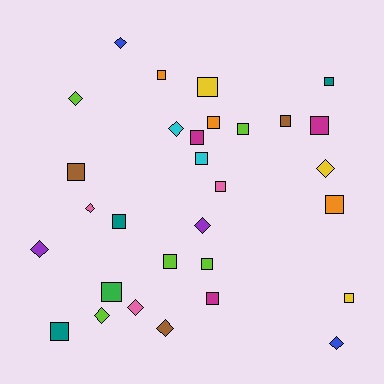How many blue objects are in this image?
There are 2 blue objects.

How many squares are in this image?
There are 19 squares.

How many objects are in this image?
There are 30 objects.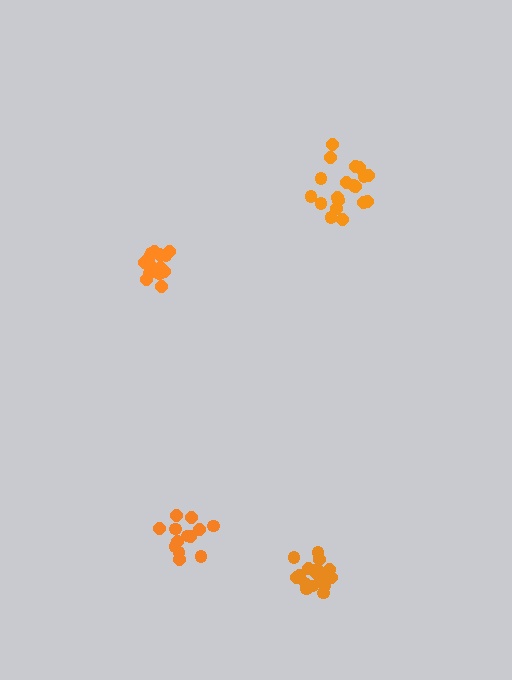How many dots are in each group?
Group 1: 19 dots, Group 2: 18 dots, Group 3: 13 dots, Group 4: 17 dots (67 total).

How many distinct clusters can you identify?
There are 4 distinct clusters.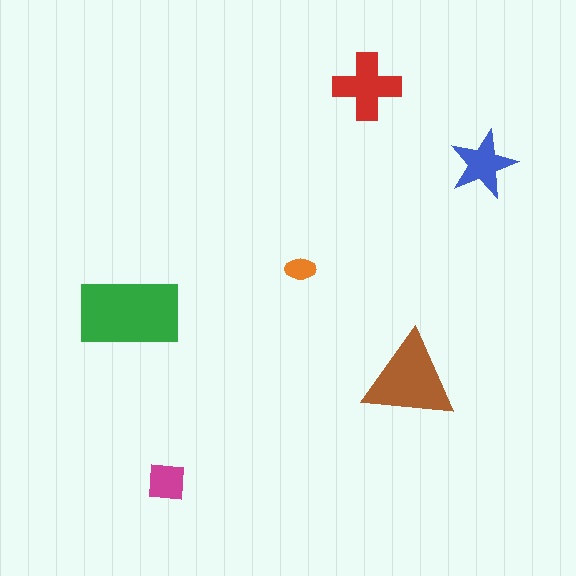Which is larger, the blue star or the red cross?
The red cross.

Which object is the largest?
The green rectangle.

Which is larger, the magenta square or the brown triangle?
The brown triangle.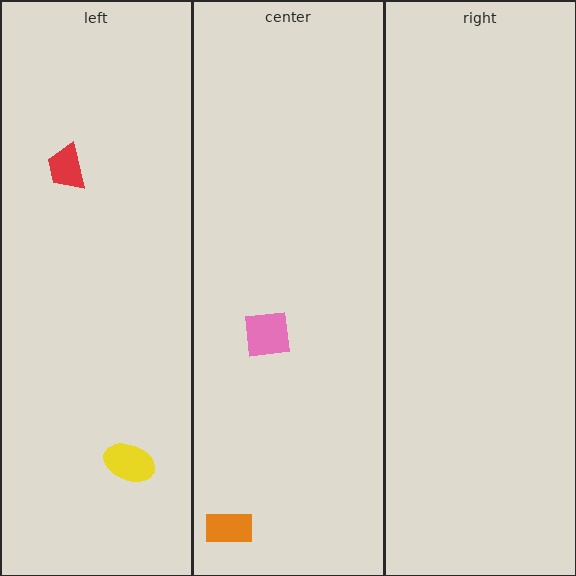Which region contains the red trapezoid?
The left region.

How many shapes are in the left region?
2.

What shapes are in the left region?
The red trapezoid, the yellow ellipse.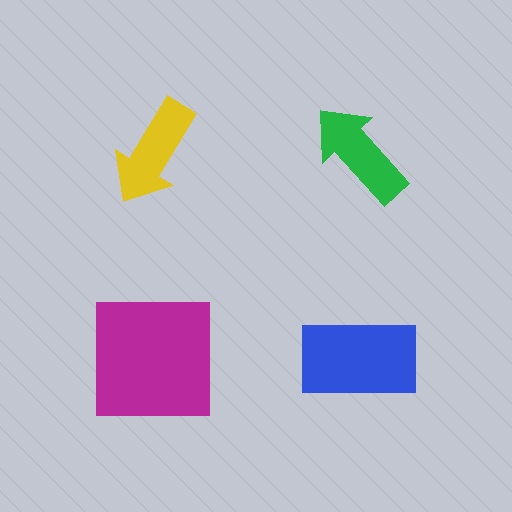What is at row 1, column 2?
A green arrow.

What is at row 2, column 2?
A blue rectangle.